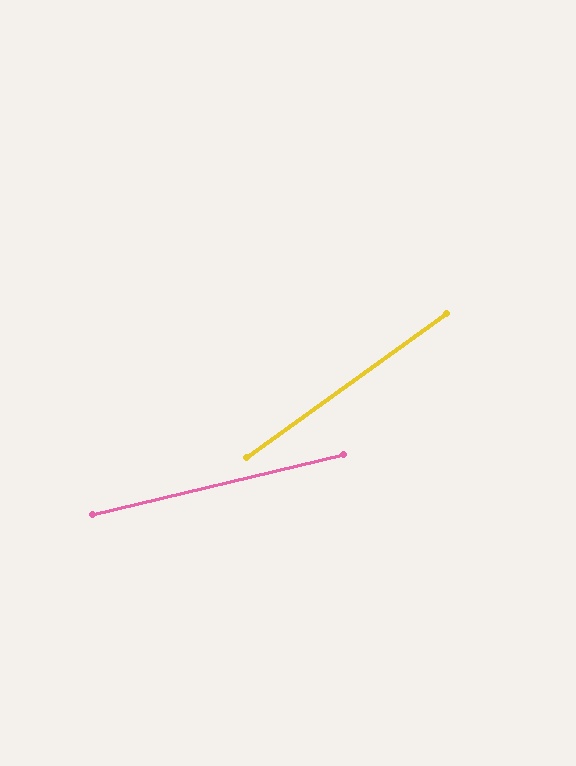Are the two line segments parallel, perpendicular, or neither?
Neither parallel nor perpendicular — they differ by about 22°.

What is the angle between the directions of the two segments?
Approximately 22 degrees.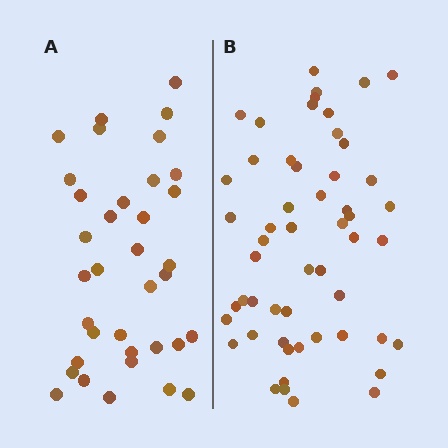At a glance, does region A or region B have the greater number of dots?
Region B (the right region) has more dots.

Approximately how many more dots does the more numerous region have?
Region B has approximately 20 more dots than region A.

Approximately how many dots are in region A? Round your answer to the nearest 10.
About 40 dots. (The exact count is 36, which rounds to 40.)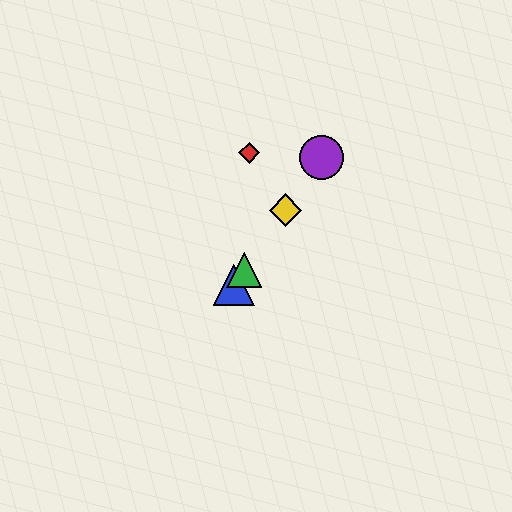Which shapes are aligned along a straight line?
The blue triangle, the green triangle, the yellow diamond, the purple circle are aligned along a straight line.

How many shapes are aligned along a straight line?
4 shapes (the blue triangle, the green triangle, the yellow diamond, the purple circle) are aligned along a straight line.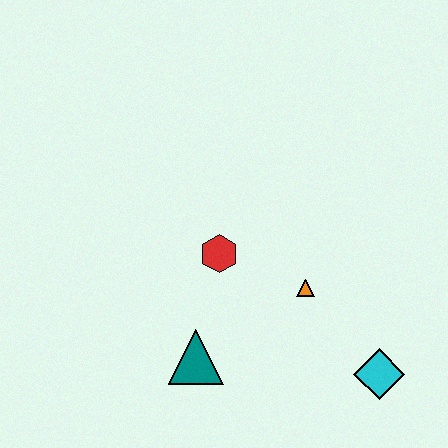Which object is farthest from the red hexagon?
The cyan diamond is farthest from the red hexagon.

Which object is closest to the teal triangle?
The red hexagon is closest to the teal triangle.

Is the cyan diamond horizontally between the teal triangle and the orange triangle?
No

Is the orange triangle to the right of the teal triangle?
Yes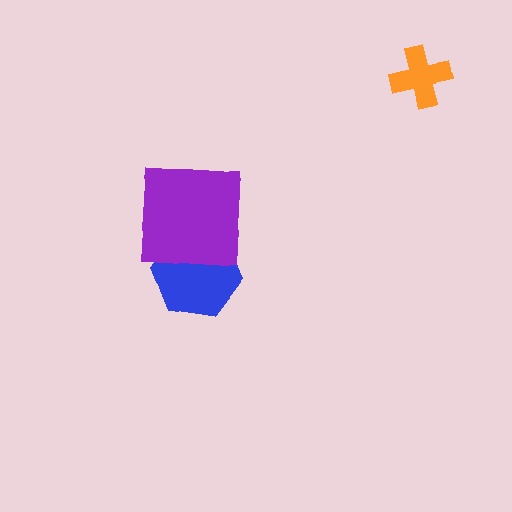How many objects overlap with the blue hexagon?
1 object overlaps with the blue hexagon.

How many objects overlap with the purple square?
1 object overlaps with the purple square.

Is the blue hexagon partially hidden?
Yes, it is partially covered by another shape.